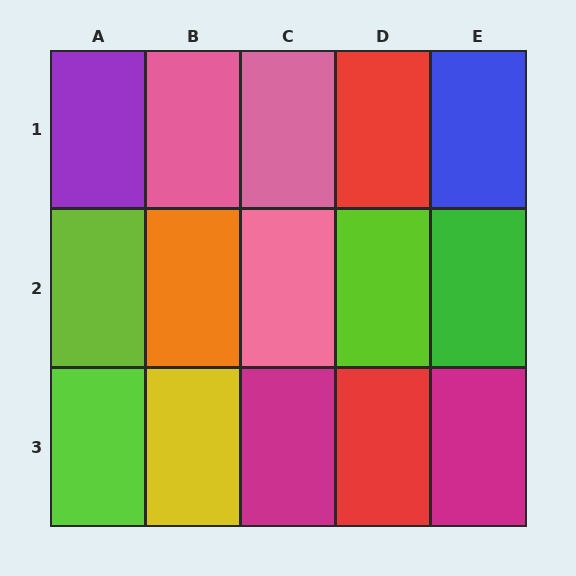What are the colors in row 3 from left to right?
Lime, yellow, magenta, red, magenta.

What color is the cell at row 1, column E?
Blue.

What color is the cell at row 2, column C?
Pink.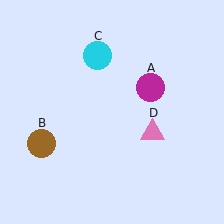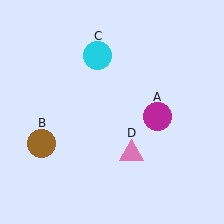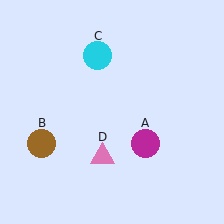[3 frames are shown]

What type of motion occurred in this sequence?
The magenta circle (object A), pink triangle (object D) rotated clockwise around the center of the scene.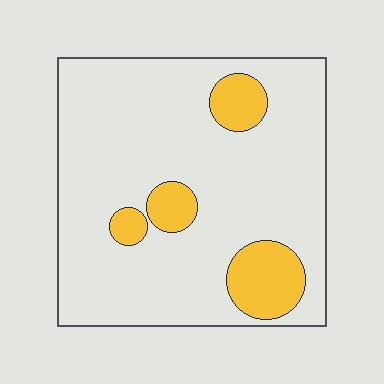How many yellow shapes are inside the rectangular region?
4.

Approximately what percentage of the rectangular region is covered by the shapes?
Approximately 15%.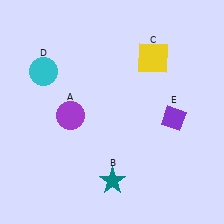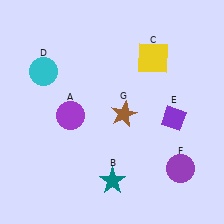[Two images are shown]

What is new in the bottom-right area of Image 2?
A brown star (G) was added in the bottom-right area of Image 2.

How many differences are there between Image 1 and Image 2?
There are 2 differences between the two images.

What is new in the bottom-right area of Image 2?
A purple circle (F) was added in the bottom-right area of Image 2.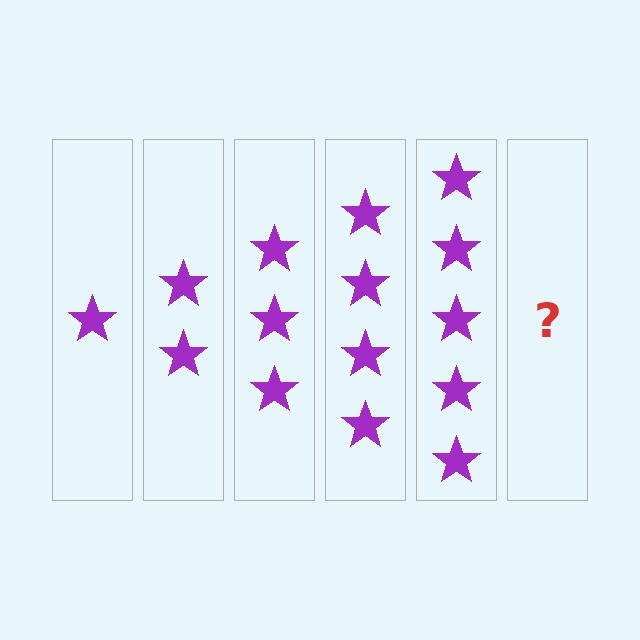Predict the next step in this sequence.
The next step is 6 stars.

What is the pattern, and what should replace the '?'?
The pattern is that each step adds one more star. The '?' should be 6 stars.